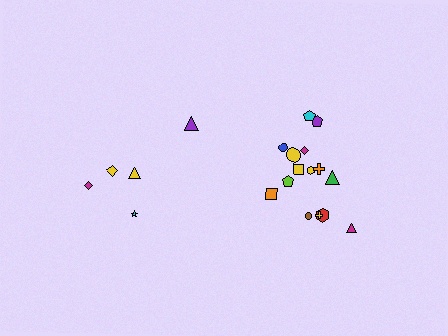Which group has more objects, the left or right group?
The right group.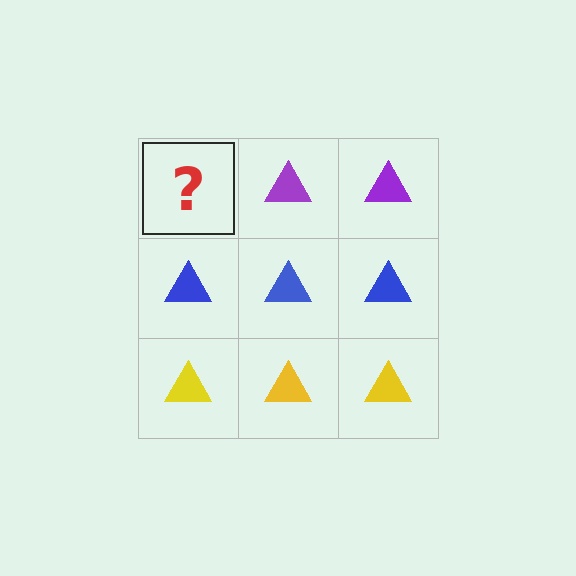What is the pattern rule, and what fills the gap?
The rule is that each row has a consistent color. The gap should be filled with a purple triangle.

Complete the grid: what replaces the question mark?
The question mark should be replaced with a purple triangle.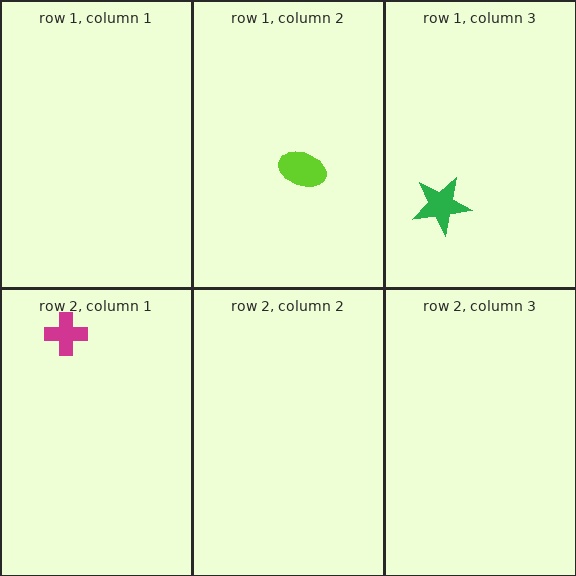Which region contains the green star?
The row 1, column 3 region.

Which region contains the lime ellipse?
The row 1, column 2 region.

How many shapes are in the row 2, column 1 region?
1.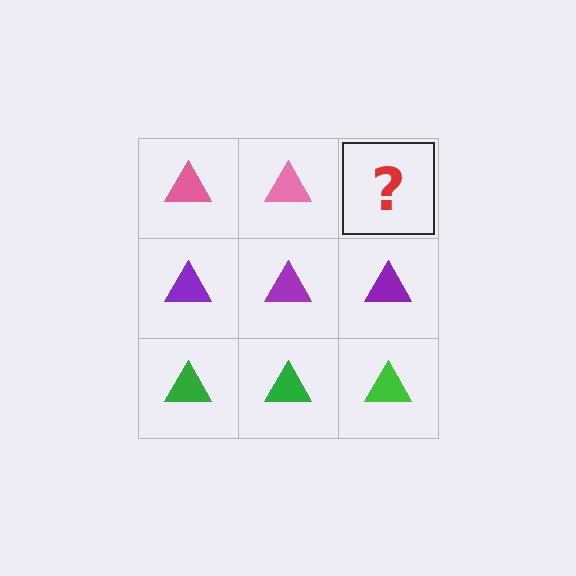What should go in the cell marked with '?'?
The missing cell should contain a pink triangle.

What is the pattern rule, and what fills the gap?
The rule is that each row has a consistent color. The gap should be filled with a pink triangle.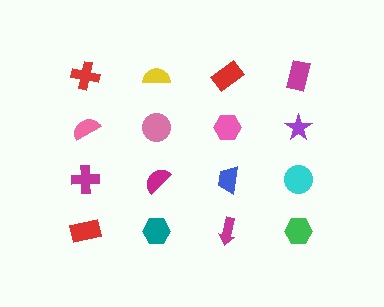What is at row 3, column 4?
A cyan circle.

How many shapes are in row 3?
4 shapes.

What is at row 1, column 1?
A red cross.